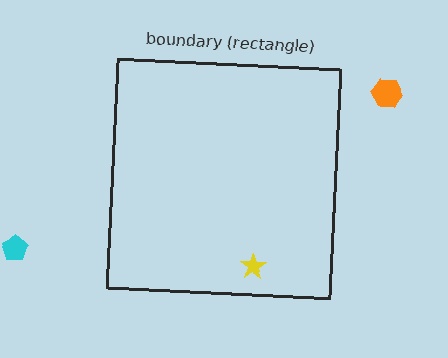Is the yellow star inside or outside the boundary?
Inside.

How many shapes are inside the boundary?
1 inside, 2 outside.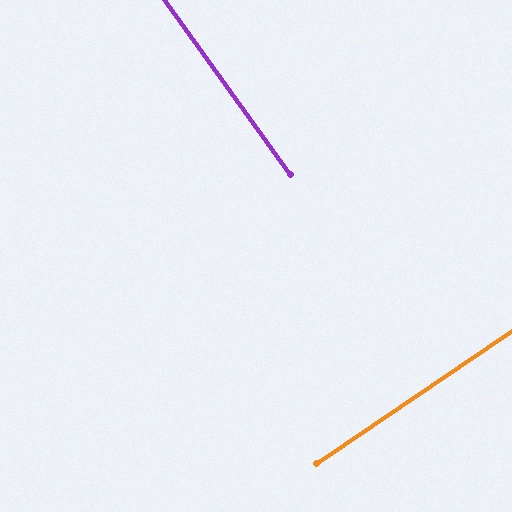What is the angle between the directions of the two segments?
Approximately 88 degrees.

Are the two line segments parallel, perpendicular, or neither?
Perpendicular — they meet at approximately 88°.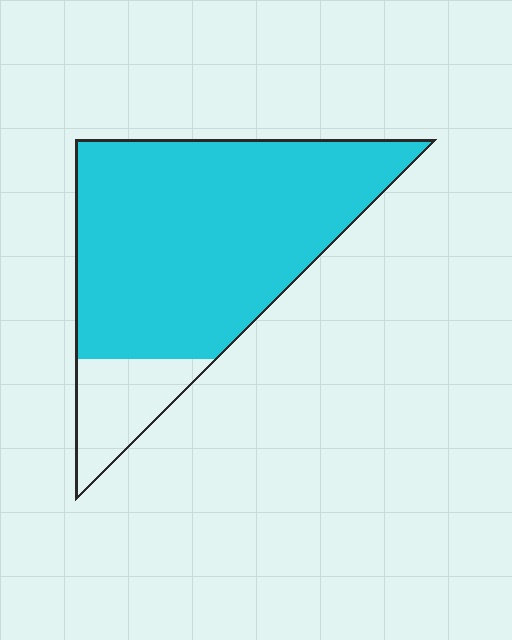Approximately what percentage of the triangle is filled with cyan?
Approximately 85%.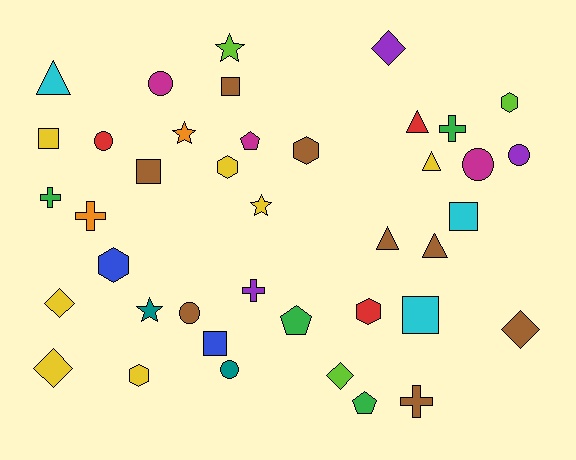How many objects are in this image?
There are 40 objects.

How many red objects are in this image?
There are 3 red objects.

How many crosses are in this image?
There are 5 crosses.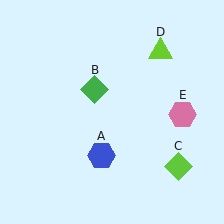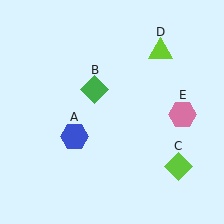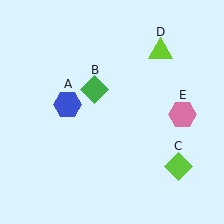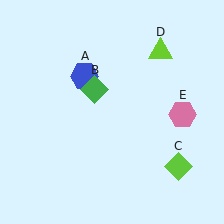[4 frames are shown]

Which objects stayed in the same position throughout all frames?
Green diamond (object B) and lime diamond (object C) and lime triangle (object D) and pink hexagon (object E) remained stationary.